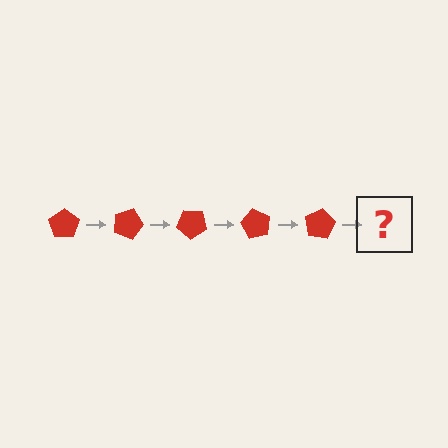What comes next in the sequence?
The next element should be a red pentagon rotated 100 degrees.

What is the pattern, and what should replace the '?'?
The pattern is that the pentagon rotates 20 degrees each step. The '?' should be a red pentagon rotated 100 degrees.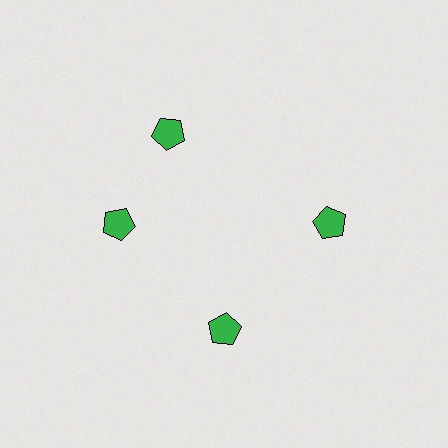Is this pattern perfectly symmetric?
No. The 4 green pentagons are arranged in a ring, but one element near the 12 o'clock position is rotated out of alignment along the ring, breaking the 4-fold rotational symmetry.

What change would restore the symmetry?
The symmetry would be restored by rotating it back into even spacing with its neighbors so that all 4 pentagons sit at equal angles and equal distance from the center.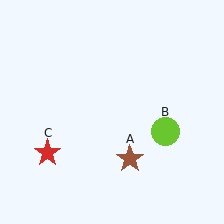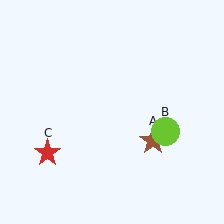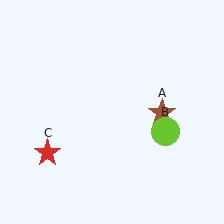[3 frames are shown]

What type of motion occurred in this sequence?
The brown star (object A) rotated counterclockwise around the center of the scene.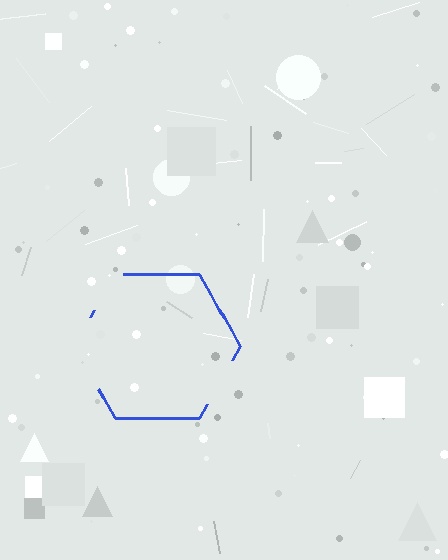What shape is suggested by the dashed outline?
The dashed outline suggests a hexagon.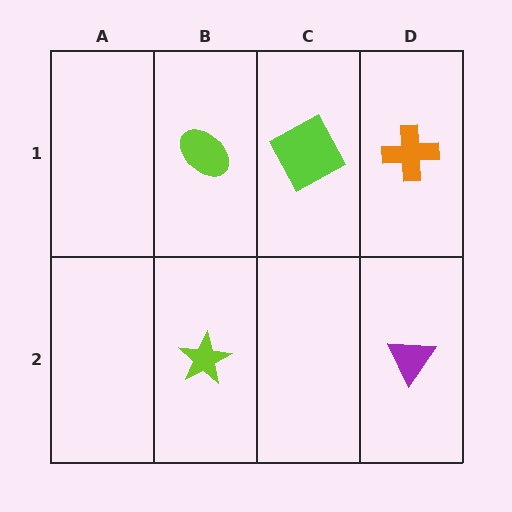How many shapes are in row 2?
2 shapes.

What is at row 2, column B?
A lime star.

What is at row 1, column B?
A lime ellipse.